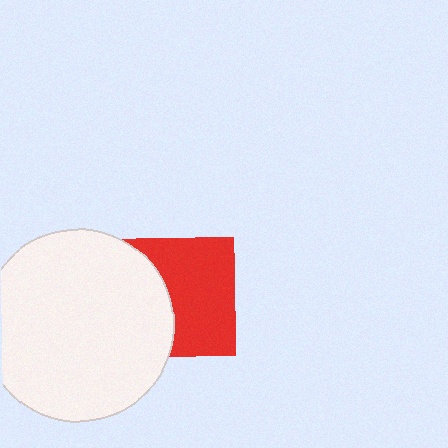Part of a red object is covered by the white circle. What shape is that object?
It is a square.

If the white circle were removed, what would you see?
You would see the complete red square.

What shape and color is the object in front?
The object in front is a white circle.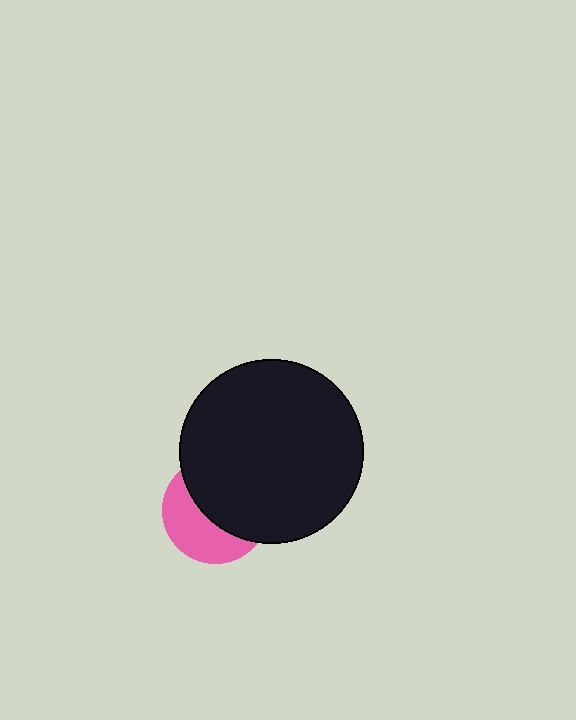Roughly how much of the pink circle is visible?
A small part of it is visible (roughly 43%).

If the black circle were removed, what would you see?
You would see the complete pink circle.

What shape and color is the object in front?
The object in front is a black circle.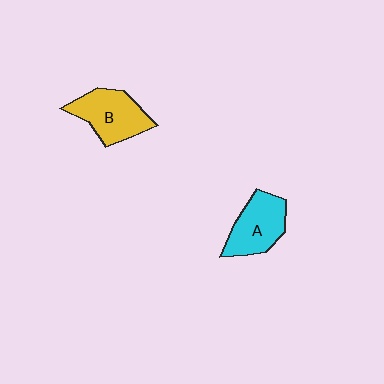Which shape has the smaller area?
Shape A (cyan).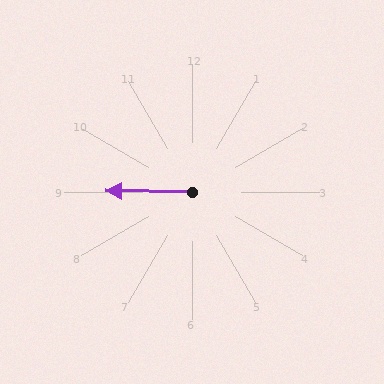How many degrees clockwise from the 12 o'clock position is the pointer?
Approximately 271 degrees.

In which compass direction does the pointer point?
West.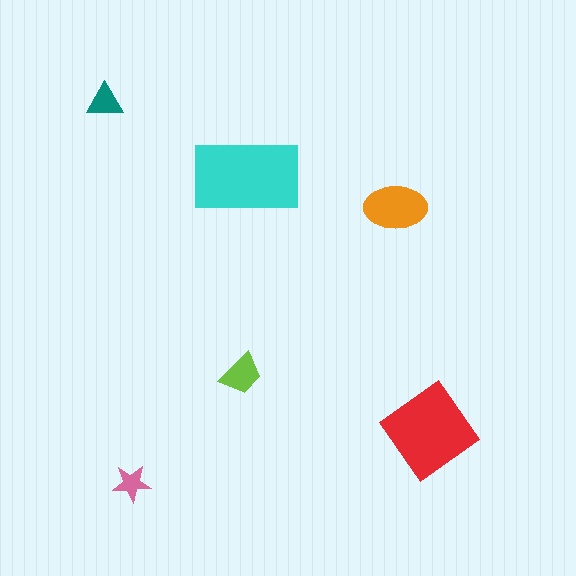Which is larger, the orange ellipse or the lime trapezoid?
The orange ellipse.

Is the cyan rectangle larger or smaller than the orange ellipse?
Larger.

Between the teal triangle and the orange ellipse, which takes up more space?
The orange ellipse.